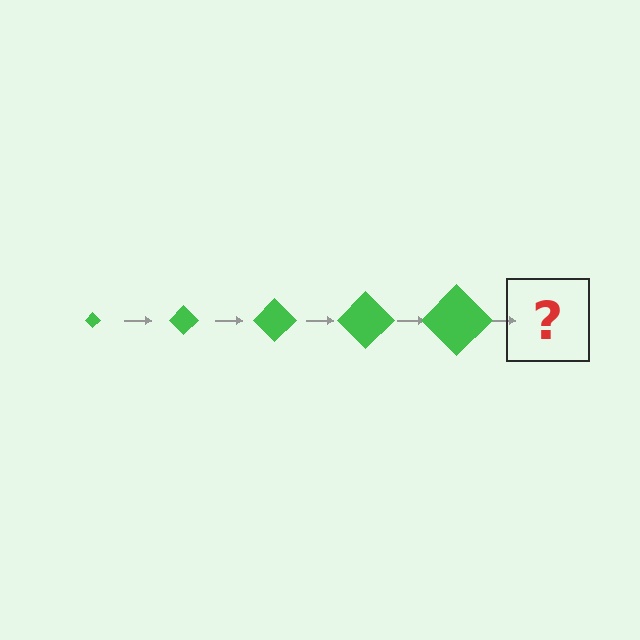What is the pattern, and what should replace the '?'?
The pattern is that the diamond gets progressively larger each step. The '?' should be a green diamond, larger than the previous one.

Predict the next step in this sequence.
The next step is a green diamond, larger than the previous one.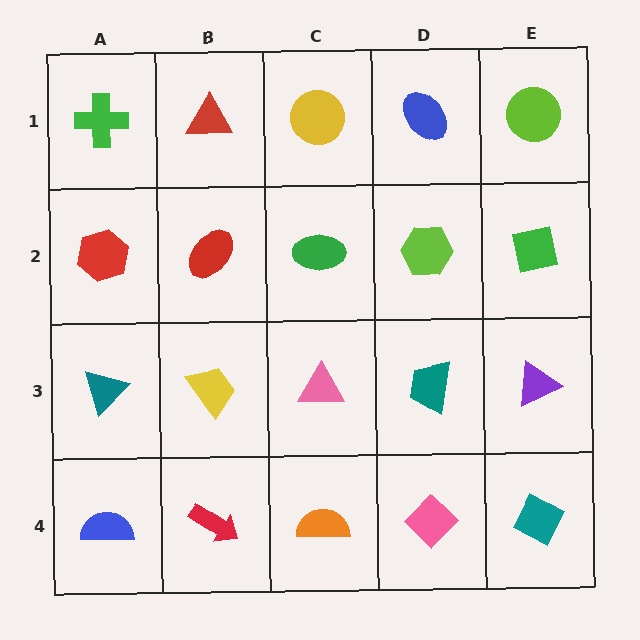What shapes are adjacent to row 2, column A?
A green cross (row 1, column A), a teal triangle (row 3, column A), a red ellipse (row 2, column B).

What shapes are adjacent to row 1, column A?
A red hexagon (row 2, column A), a red triangle (row 1, column B).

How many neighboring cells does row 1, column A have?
2.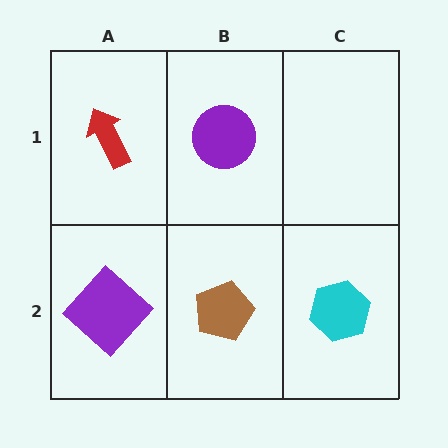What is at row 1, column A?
A red arrow.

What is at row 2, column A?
A purple diamond.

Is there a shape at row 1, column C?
No, that cell is empty.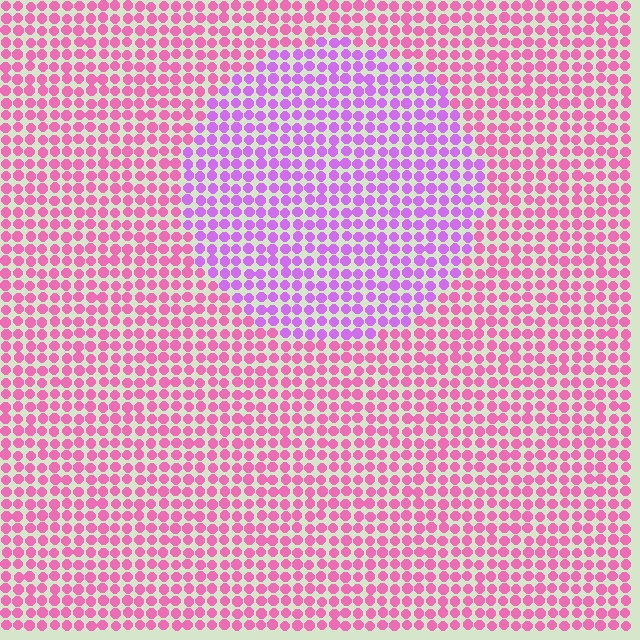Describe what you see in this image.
The image is filled with small pink elements in a uniform arrangement. A circle-shaped region is visible where the elements are tinted to a slightly different hue, forming a subtle color boundary.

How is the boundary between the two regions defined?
The boundary is defined purely by a slight shift in hue (about 39 degrees). Spacing, size, and orientation are identical on both sides.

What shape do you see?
I see a circle.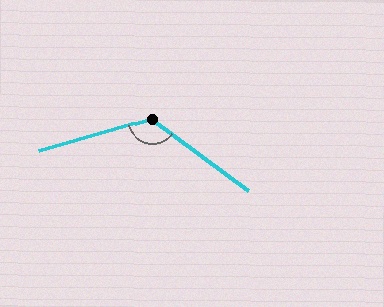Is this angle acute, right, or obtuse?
It is obtuse.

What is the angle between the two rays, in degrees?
Approximately 127 degrees.